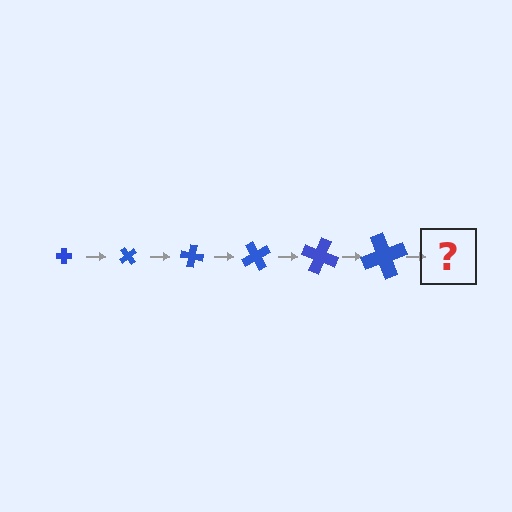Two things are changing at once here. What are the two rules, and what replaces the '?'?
The two rules are that the cross grows larger each step and it rotates 50 degrees each step. The '?' should be a cross, larger than the previous one and rotated 300 degrees from the start.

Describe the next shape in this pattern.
It should be a cross, larger than the previous one and rotated 300 degrees from the start.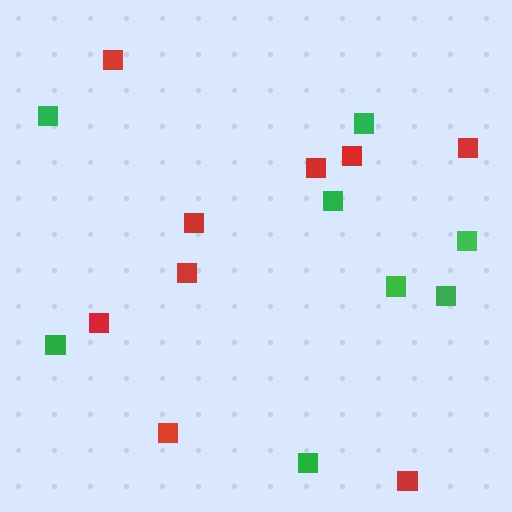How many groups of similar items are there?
There are 2 groups: one group of red squares (9) and one group of green squares (8).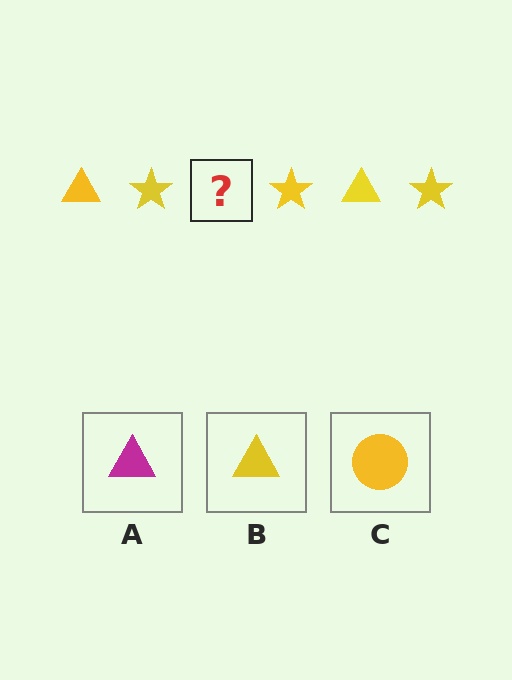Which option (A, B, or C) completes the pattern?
B.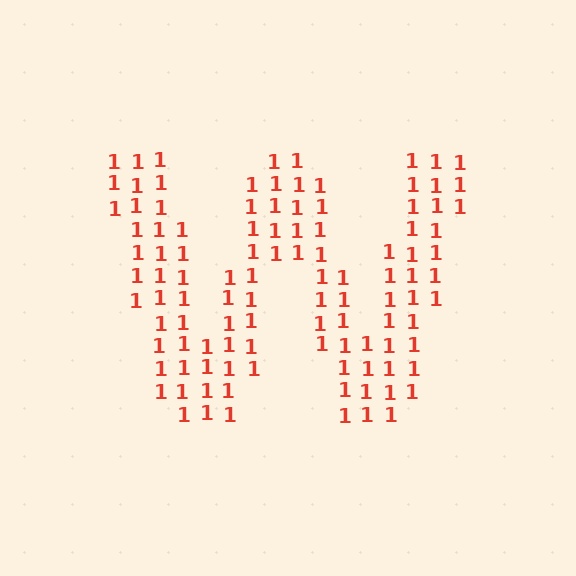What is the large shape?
The large shape is the letter W.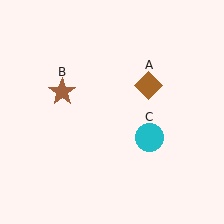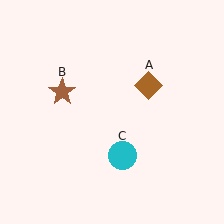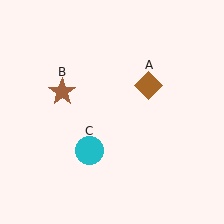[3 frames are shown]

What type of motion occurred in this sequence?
The cyan circle (object C) rotated clockwise around the center of the scene.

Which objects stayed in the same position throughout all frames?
Brown diamond (object A) and brown star (object B) remained stationary.